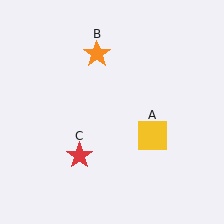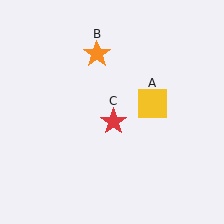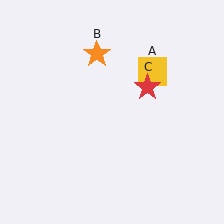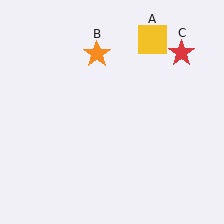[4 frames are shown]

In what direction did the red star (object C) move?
The red star (object C) moved up and to the right.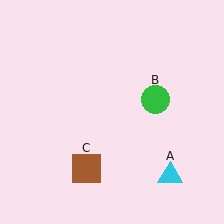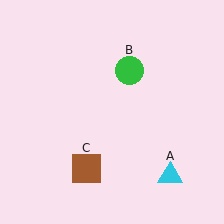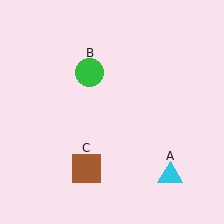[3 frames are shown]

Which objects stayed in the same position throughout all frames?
Cyan triangle (object A) and brown square (object C) remained stationary.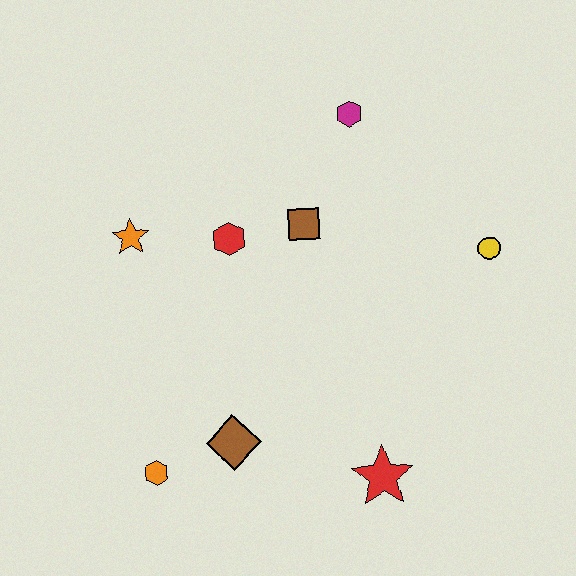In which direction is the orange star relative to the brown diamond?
The orange star is above the brown diamond.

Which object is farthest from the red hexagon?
The red star is farthest from the red hexagon.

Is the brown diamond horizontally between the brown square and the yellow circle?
No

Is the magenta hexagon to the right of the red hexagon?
Yes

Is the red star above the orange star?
No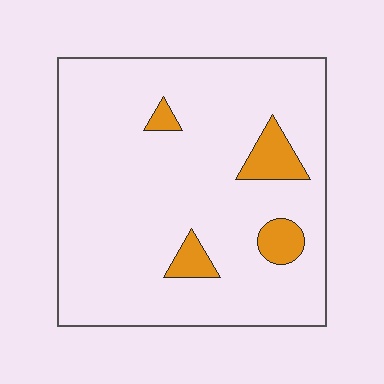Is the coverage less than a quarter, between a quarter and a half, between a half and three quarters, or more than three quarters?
Less than a quarter.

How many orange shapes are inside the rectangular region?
4.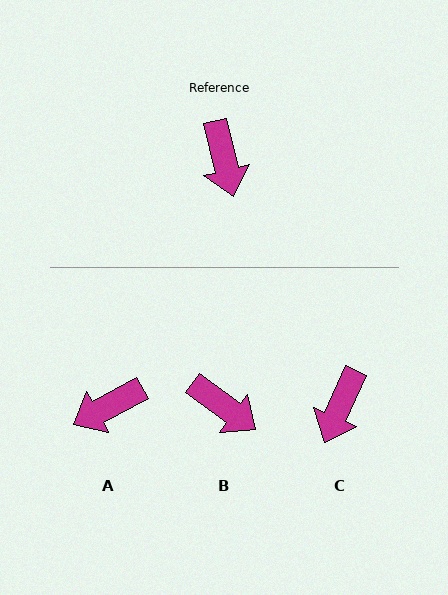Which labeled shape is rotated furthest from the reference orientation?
A, about 75 degrees away.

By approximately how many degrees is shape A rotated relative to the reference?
Approximately 75 degrees clockwise.